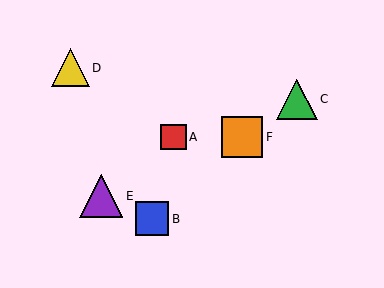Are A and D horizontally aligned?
No, A is at y≈137 and D is at y≈68.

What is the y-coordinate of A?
Object A is at y≈137.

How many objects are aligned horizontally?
2 objects (A, F) are aligned horizontally.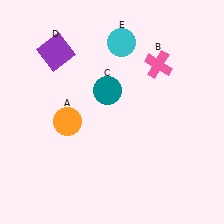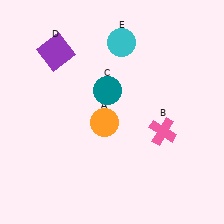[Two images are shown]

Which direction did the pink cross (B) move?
The pink cross (B) moved down.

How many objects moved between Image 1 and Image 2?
2 objects moved between the two images.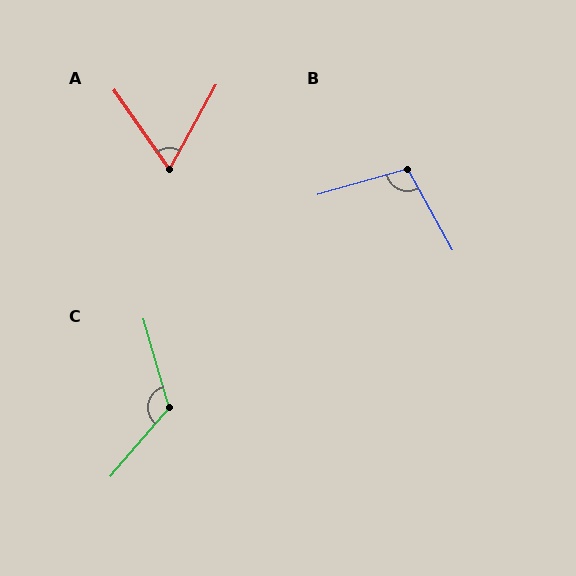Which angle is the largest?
C, at approximately 123 degrees.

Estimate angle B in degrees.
Approximately 103 degrees.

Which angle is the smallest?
A, at approximately 64 degrees.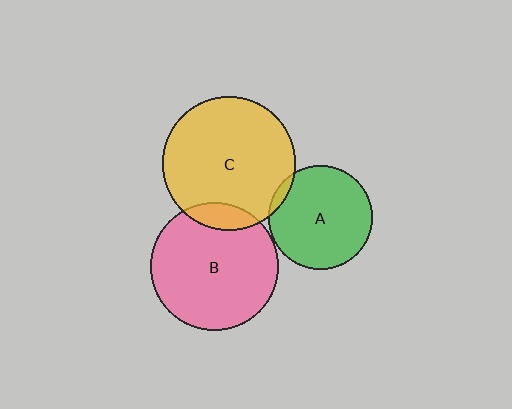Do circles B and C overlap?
Yes.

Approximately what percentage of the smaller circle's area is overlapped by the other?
Approximately 10%.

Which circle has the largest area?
Circle C (yellow).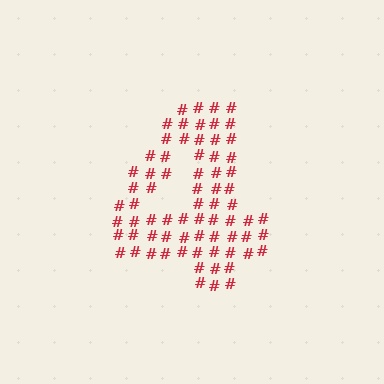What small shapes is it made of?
It is made of small hash symbols.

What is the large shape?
The large shape is the digit 4.